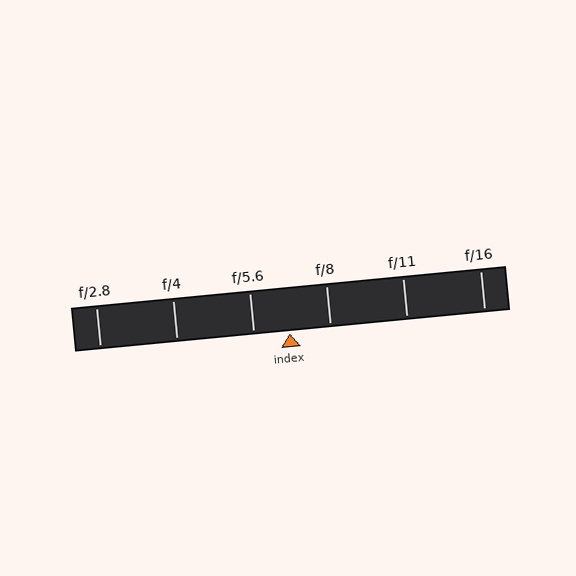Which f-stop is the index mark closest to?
The index mark is closest to f/5.6.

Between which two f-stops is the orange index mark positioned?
The index mark is between f/5.6 and f/8.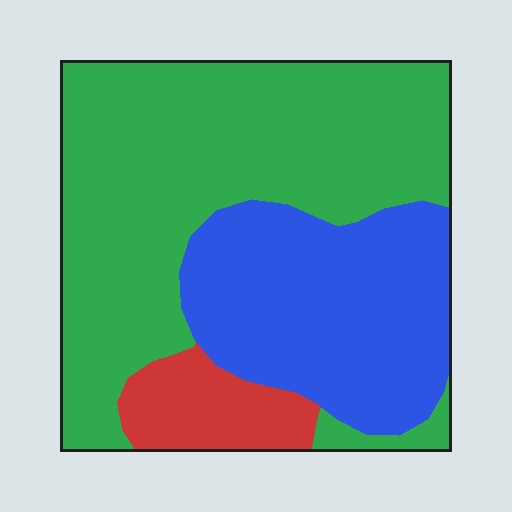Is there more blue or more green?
Green.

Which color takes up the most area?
Green, at roughly 55%.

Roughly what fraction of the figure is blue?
Blue covers around 35% of the figure.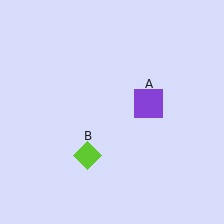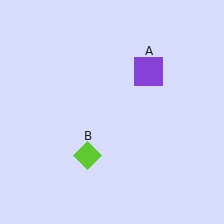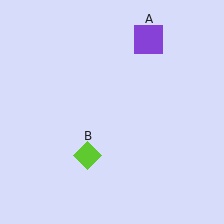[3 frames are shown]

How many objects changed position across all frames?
1 object changed position: purple square (object A).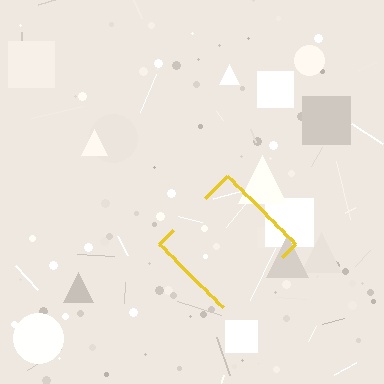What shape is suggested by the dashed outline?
The dashed outline suggests a diamond.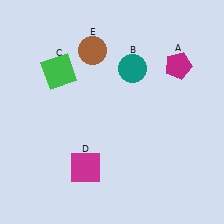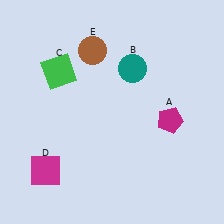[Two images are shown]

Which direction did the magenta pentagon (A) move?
The magenta pentagon (A) moved down.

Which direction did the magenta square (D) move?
The magenta square (D) moved left.